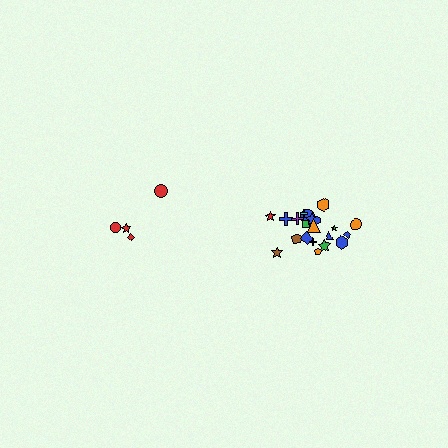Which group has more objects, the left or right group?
The right group.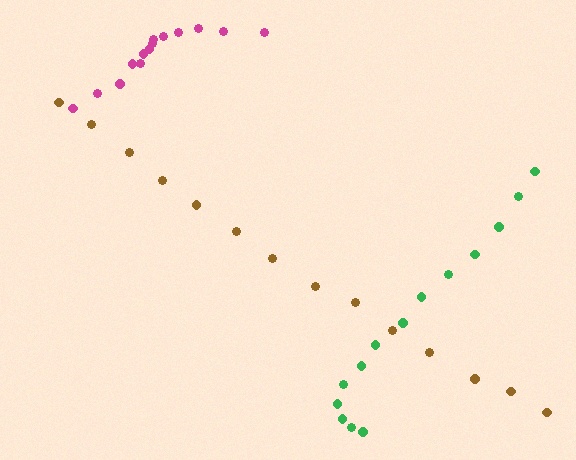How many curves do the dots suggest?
There are 3 distinct paths.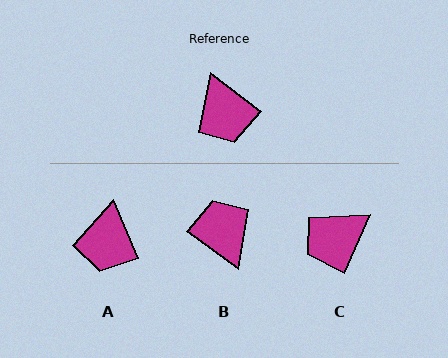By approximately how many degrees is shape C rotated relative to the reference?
Approximately 76 degrees clockwise.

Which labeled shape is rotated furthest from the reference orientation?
B, about 179 degrees away.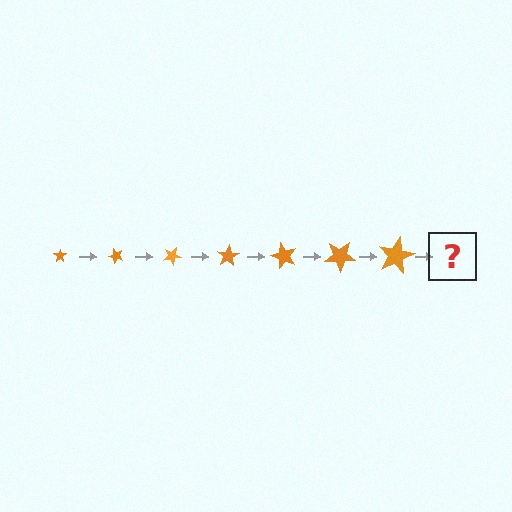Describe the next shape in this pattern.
It should be a star, larger than the previous one and rotated 350 degrees from the start.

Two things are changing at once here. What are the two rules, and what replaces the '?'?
The two rules are that the star grows larger each step and it rotates 50 degrees each step. The '?' should be a star, larger than the previous one and rotated 350 degrees from the start.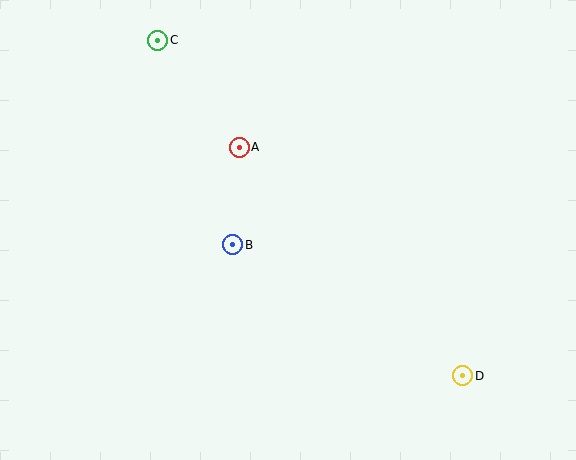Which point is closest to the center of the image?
Point B at (232, 245) is closest to the center.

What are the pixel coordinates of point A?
Point A is at (239, 147).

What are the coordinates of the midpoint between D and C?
The midpoint between D and C is at (310, 208).